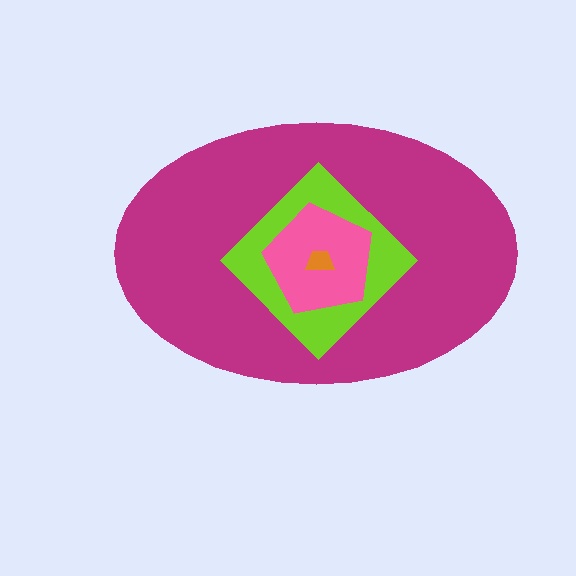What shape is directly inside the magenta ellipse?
The lime diamond.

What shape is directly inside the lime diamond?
The pink pentagon.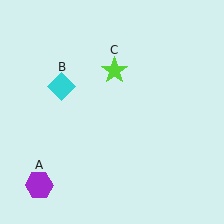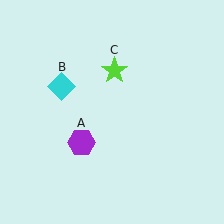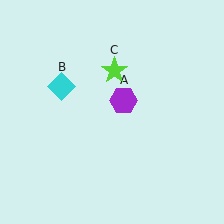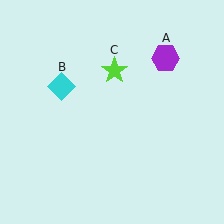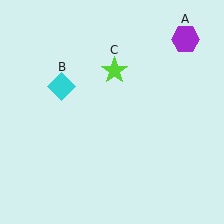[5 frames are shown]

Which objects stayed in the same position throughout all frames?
Cyan diamond (object B) and lime star (object C) remained stationary.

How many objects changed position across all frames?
1 object changed position: purple hexagon (object A).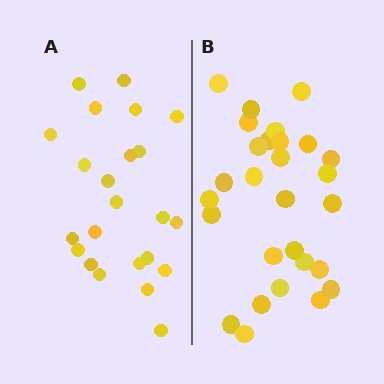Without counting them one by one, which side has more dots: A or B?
Region B (the right region) has more dots.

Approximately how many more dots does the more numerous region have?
Region B has about 5 more dots than region A.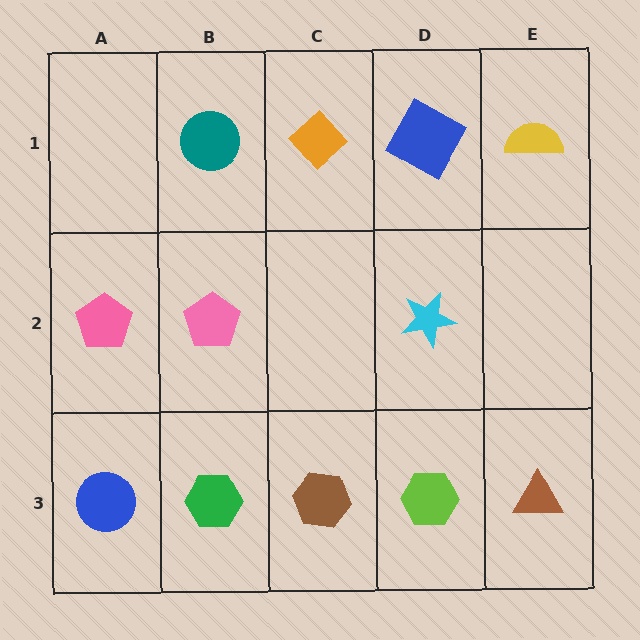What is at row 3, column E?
A brown triangle.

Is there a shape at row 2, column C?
No, that cell is empty.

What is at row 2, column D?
A cyan star.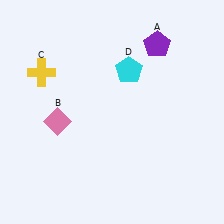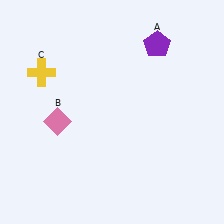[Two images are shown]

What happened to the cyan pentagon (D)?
The cyan pentagon (D) was removed in Image 2. It was in the top-right area of Image 1.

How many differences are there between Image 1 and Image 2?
There is 1 difference between the two images.